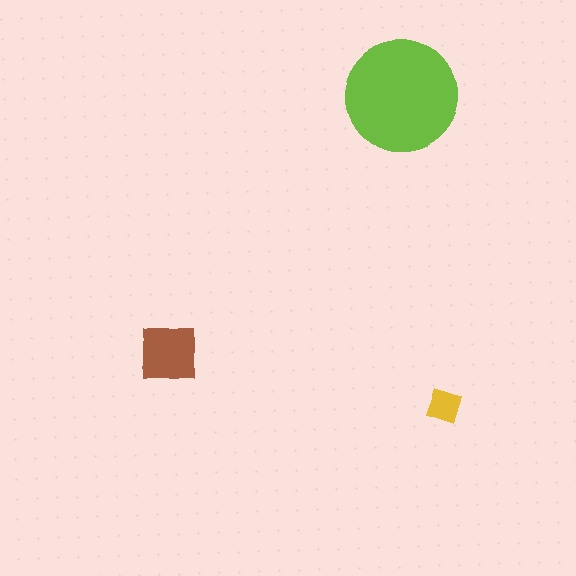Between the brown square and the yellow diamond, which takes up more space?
The brown square.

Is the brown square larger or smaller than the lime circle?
Smaller.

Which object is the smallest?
The yellow diamond.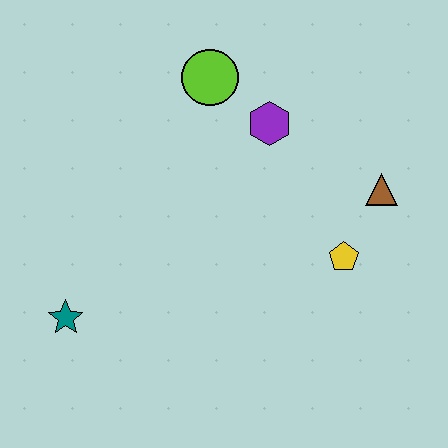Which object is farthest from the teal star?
The brown triangle is farthest from the teal star.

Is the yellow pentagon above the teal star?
Yes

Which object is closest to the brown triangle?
The yellow pentagon is closest to the brown triangle.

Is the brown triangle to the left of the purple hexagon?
No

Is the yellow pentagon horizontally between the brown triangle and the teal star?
Yes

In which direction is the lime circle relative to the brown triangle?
The lime circle is to the left of the brown triangle.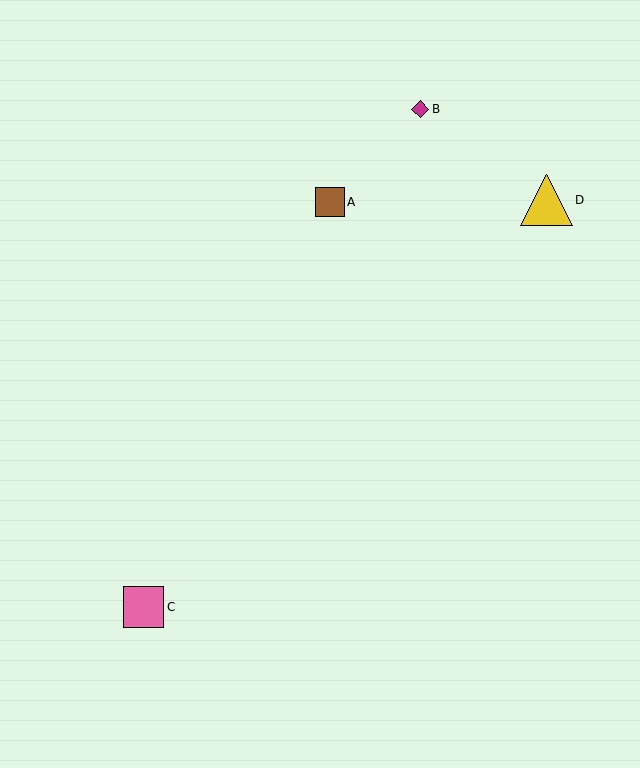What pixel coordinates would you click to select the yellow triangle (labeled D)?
Click at (547, 200) to select the yellow triangle D.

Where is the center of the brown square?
The center of the brown square is at (330, 202).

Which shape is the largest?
The yellow triangle (labeled D) is the largest.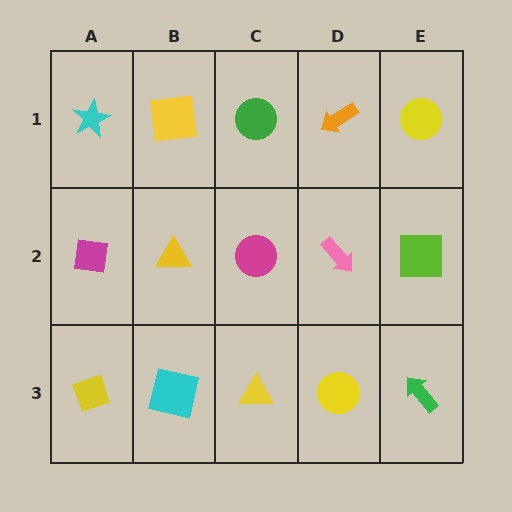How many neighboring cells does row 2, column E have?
3.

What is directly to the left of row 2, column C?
A yellow triangle.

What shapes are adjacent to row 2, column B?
A yellow square (row 1, column B), a cyan square (row 3, column B), a magenta square (row 2, column A), a magenta circle (row 2, column C).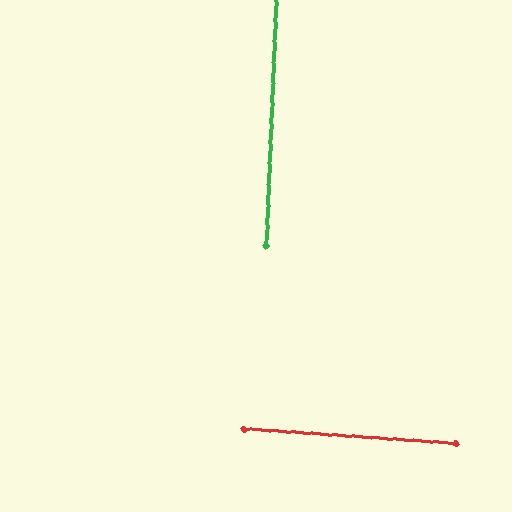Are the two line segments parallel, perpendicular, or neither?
Perpendicular — they meet at approximately 88°.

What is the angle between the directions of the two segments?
Approximately 88 degrees.